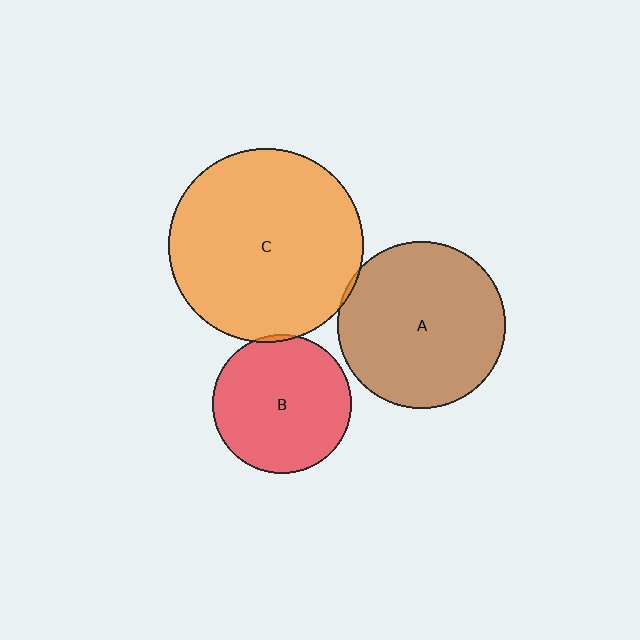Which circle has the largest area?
Circle C (orange).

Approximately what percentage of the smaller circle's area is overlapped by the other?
Approximately 5%.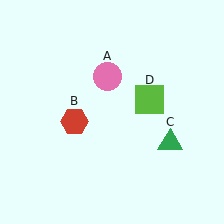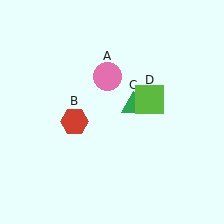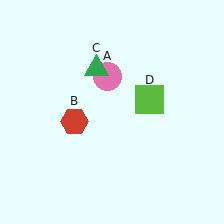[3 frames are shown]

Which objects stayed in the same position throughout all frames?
Pink circle (object A) and red hexagon (object B) and lime square (object D) remained stationary.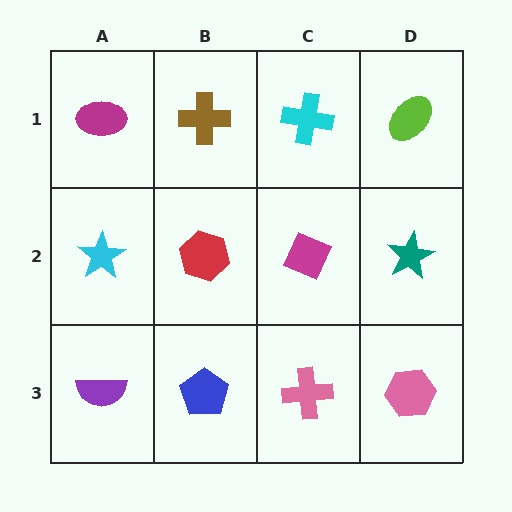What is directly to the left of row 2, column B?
A cyan star.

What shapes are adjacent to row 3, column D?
A teal star (row 2, column D), a pink cross (row 3, column C).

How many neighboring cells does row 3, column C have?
3.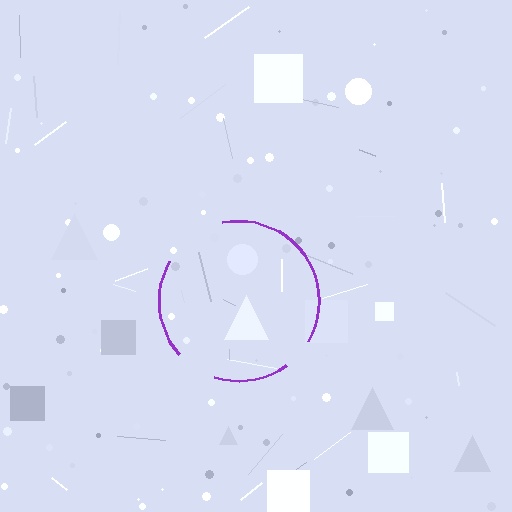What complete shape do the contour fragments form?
The contour fragments form a circle.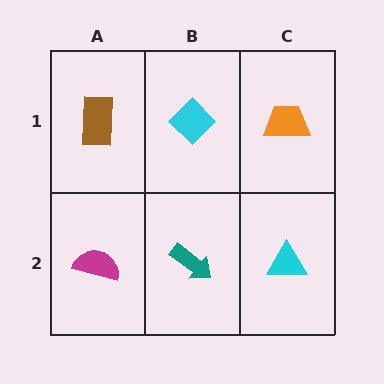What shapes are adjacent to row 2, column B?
A cyan diamond (row 1, column B), a magenta semicircle (row 2, column A), a cyan triangle (row 2, column C).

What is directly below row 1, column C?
A cyan triangle.